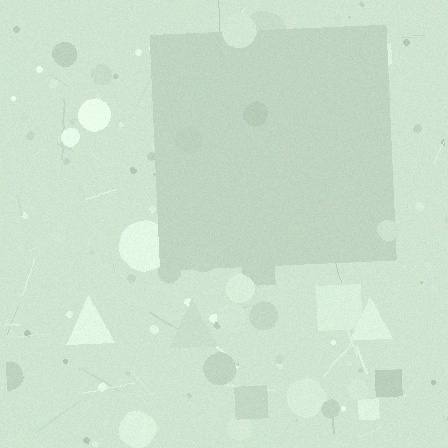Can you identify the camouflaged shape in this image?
The camouflaged shape is a square.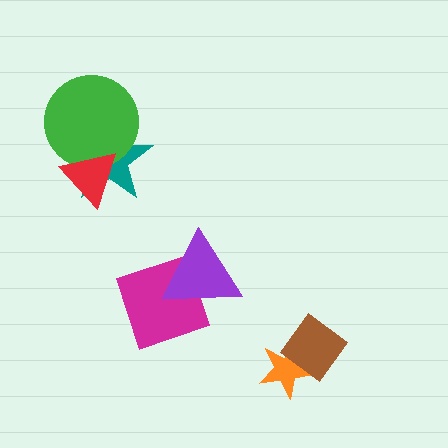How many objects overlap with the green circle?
2 objects overlap with the green circle.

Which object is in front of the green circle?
The red triangle is in front of the green circle.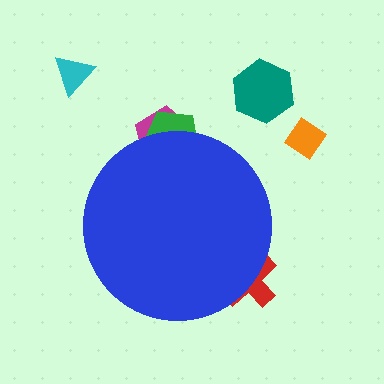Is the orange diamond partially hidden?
No, the orange diamond is fully visible.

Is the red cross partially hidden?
Yes, the red cross is partially hidden behind the blue circle.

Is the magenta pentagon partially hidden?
Yes, the magenta pentagon is partially hidden behind the blue circle.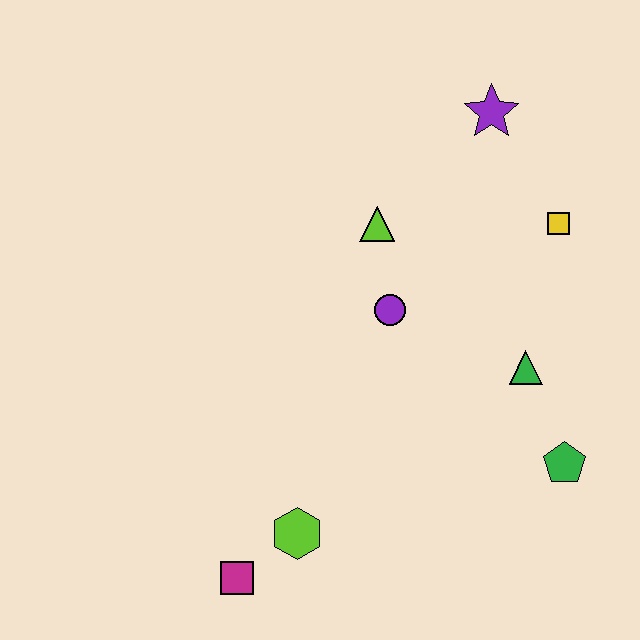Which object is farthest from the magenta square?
The purple star is farthest from the magenta square.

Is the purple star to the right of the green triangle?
No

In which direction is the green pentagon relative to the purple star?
The green pentagon is below the purple star.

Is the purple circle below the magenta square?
No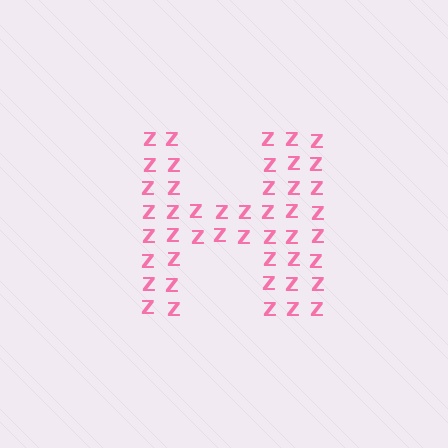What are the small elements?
The small elements are letter Z's.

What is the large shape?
The large shape is the letter H.